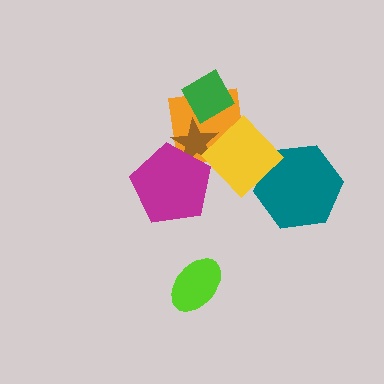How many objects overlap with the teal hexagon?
1 object overlaps with the teal hexagon.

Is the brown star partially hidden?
Yes, it is partially covered by another shape.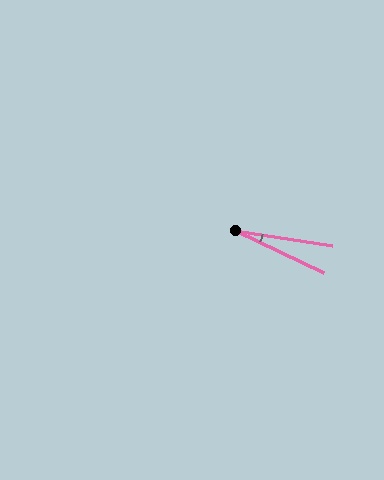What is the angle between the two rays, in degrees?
Approximately 16 degrees.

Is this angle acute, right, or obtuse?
It is acute.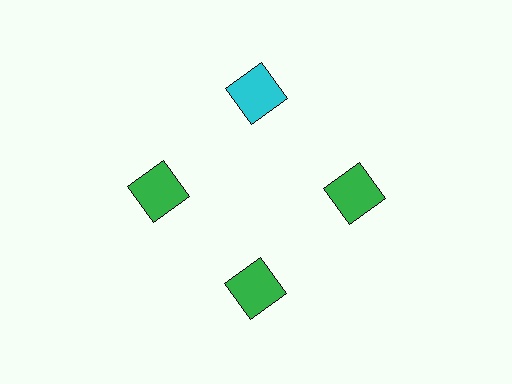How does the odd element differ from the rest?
It has a different color: cyan instead of green.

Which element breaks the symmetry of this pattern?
The cyan square at roughly the 12 o'clock position breaks the symmetry. All other shapes are green squares.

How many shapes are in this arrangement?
There are 4 shapes arranged in a ring pattern.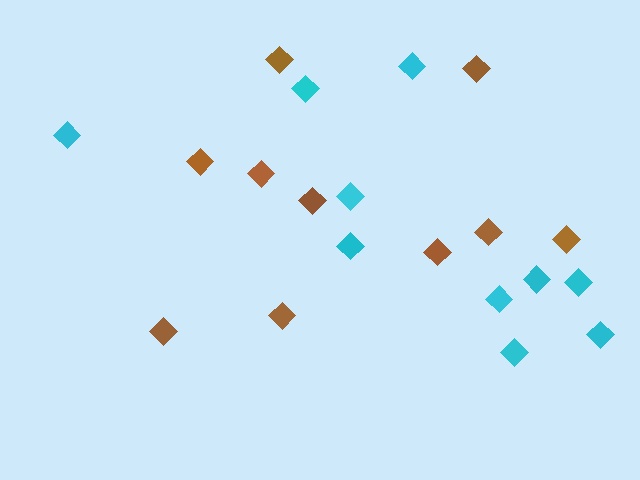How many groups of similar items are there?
There are 2 groups: one group of cyan diamonds (10) and one group of brown diamonds (10).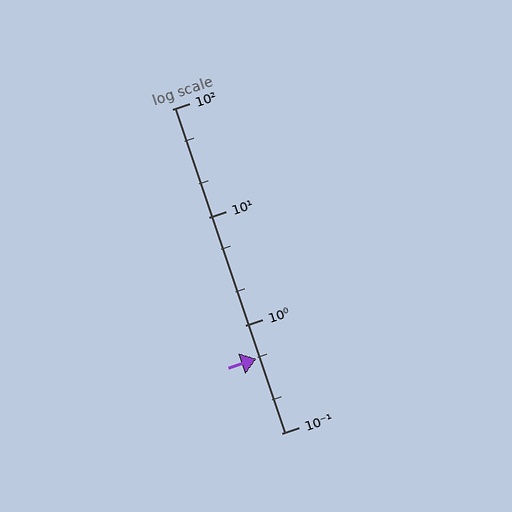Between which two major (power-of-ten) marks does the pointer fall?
The pointer is between 0.1 and 1.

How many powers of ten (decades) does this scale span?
The scale spans 3 decades, from 0.1 to 100.